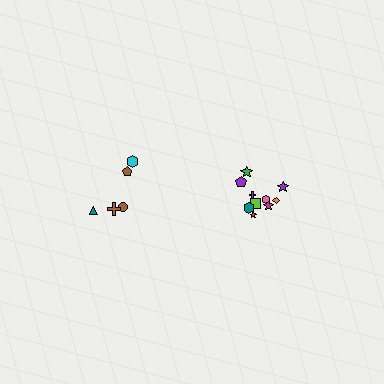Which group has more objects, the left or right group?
The right group.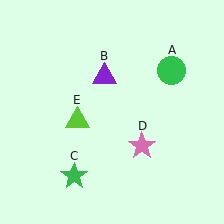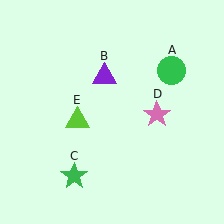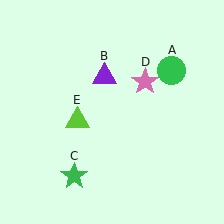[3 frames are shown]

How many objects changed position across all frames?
1 object changed position: pink star (object D).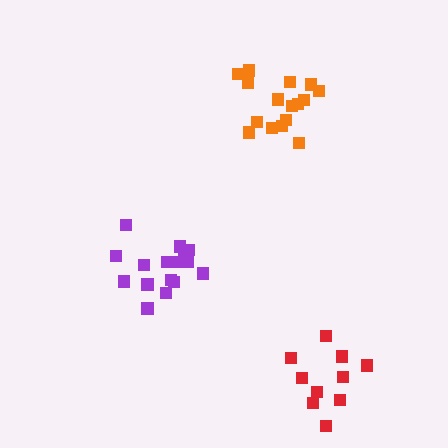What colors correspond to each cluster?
The clusters are colored: purple, orange, red.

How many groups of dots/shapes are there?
There are 3 groups.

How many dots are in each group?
Group 1: 16 dots, Group 2: 16 dots, Group 3: 11 dots (43 total).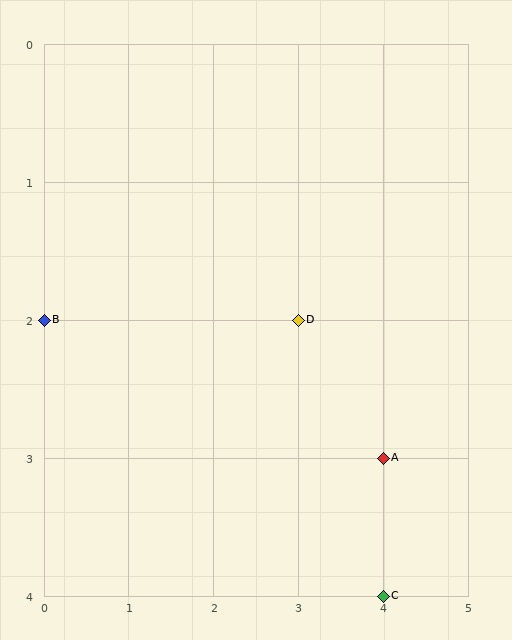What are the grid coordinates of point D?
Point D is at grid coordinates (3, 2).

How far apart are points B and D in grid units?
Points B and D are 3 columns apart.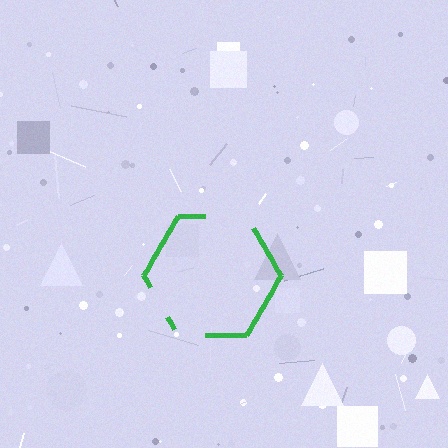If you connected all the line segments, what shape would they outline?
They would outline a hexagon.